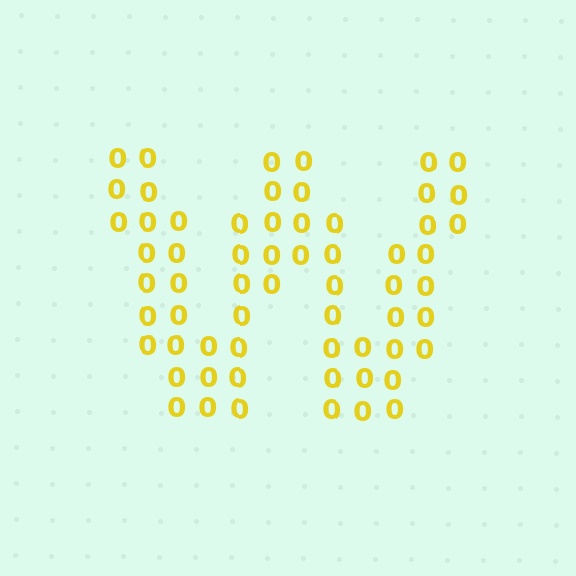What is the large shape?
The large shape is the letter W.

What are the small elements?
The small elements are digit 0's.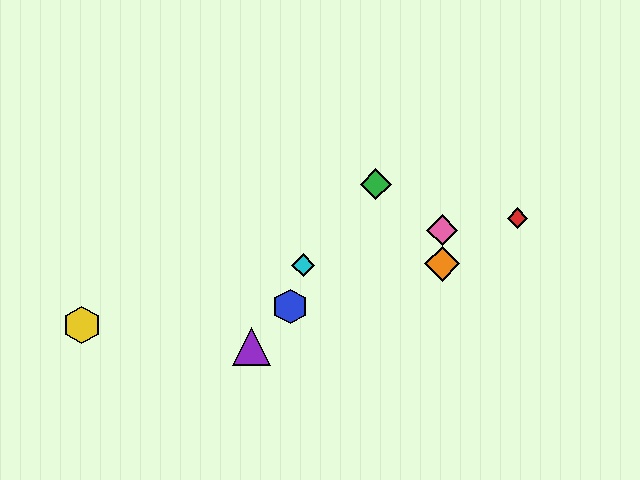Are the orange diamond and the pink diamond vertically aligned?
Yes, both are at x≈442.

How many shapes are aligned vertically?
2 shapes (the orange diamond, the pink diamond) are aligned vertically.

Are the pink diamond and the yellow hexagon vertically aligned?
No, the pink diamond is at x≈442 and the yellow hexagon is at x≈82.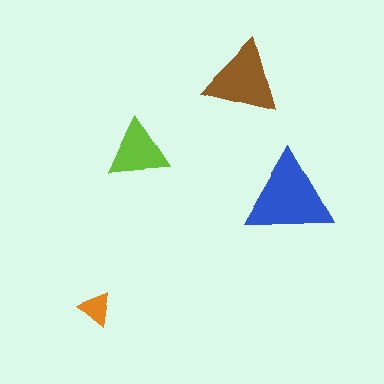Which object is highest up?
The brown triangle is topmost.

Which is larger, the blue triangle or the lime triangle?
The blue one.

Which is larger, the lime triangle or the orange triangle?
The lime one.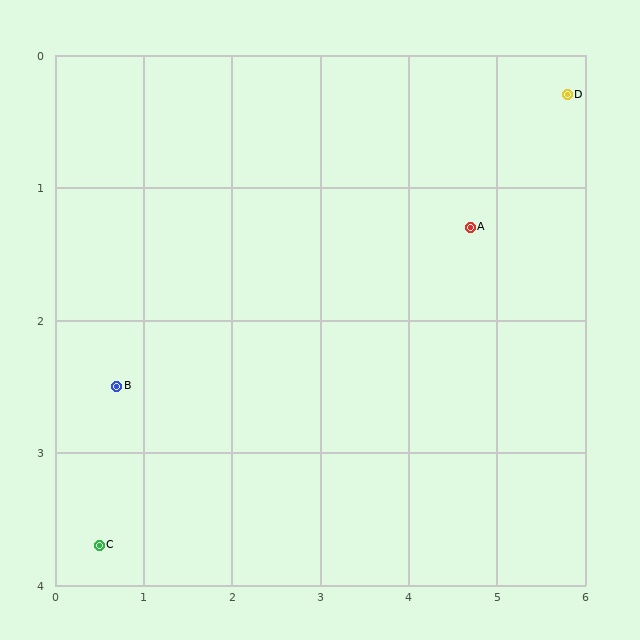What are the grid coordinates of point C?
Point C is at approximately (0.5, 3.7).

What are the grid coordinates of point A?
Point A is at approximately (4.7, 1.3).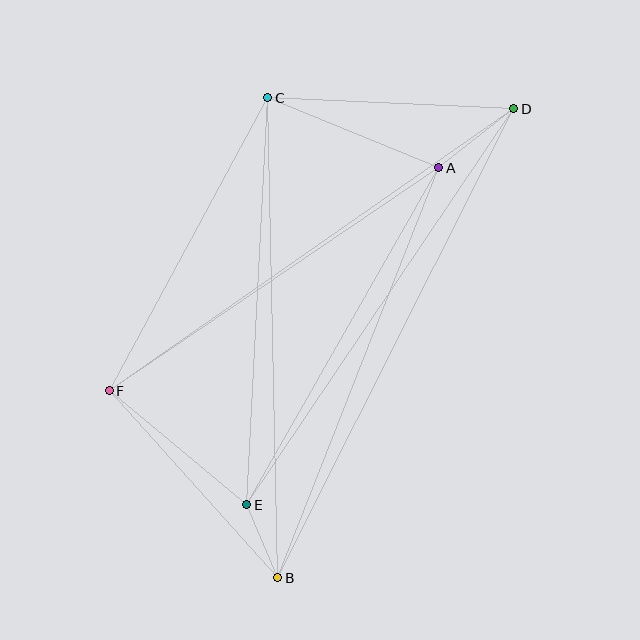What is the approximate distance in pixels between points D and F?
The distance between D and F is approximately 493 pixels.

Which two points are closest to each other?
Points B and E are closest to each other.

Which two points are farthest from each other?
Points B and D are farthest from each other.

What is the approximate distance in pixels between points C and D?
The distance between C and D is approximately 247 pixels.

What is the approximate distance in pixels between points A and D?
The distance between A and D is approximately 96 pixels.